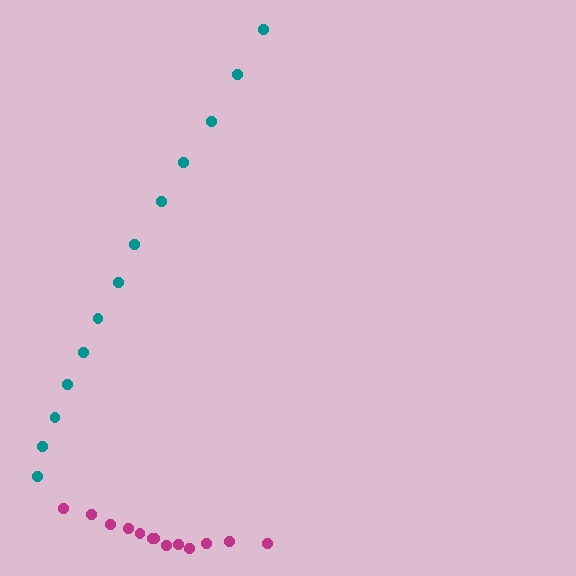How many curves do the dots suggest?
There are 2 distinct paths.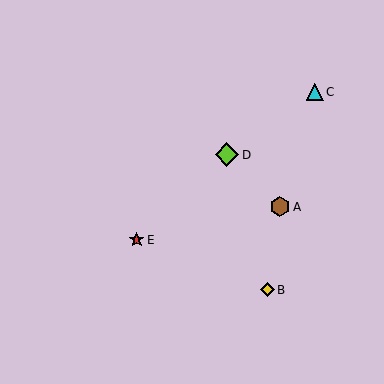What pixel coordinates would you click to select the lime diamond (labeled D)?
Click at (227, 155) to select the lime diamond D.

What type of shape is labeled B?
Shape B is a yellow diamond.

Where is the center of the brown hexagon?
The center of the brown hexagon is at (280, 207).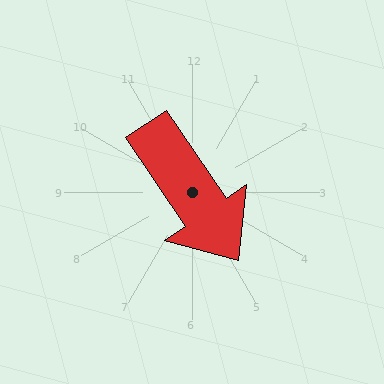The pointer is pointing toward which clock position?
Roughly 5 o'clock.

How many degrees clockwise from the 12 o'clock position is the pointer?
Approximately 146 degrees.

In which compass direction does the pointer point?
Southeast.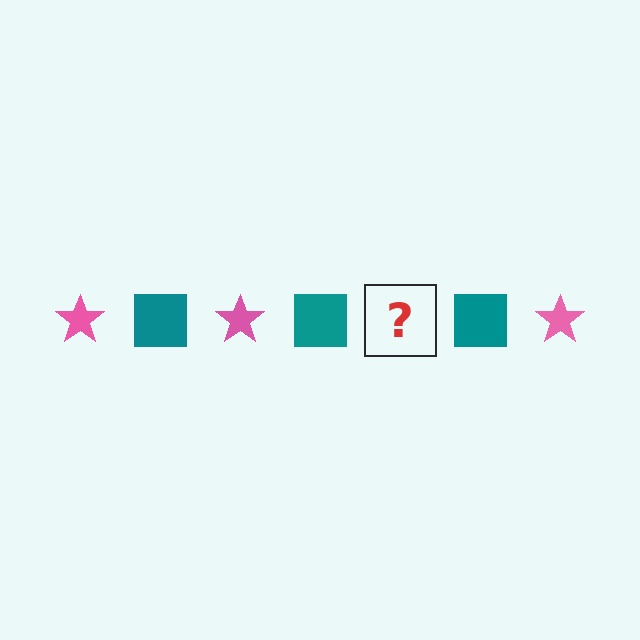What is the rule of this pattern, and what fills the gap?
The rule is that the pattern alternates between pink star and teal square. The gap should be filled with a pink star.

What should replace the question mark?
The question mark should be replaced with a pink star.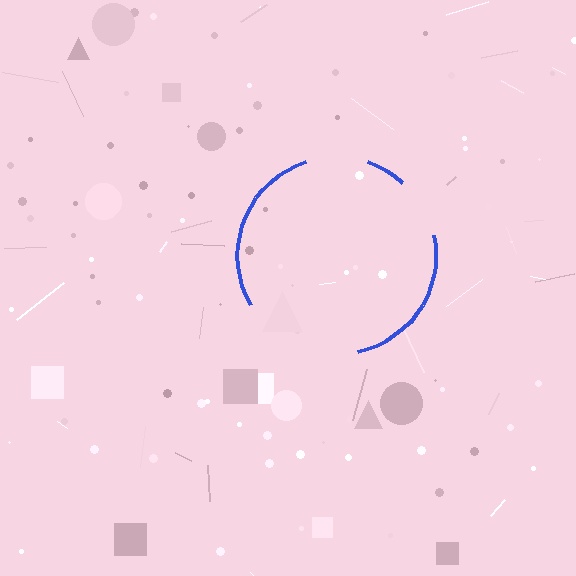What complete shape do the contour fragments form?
The contour fragments form a circle.